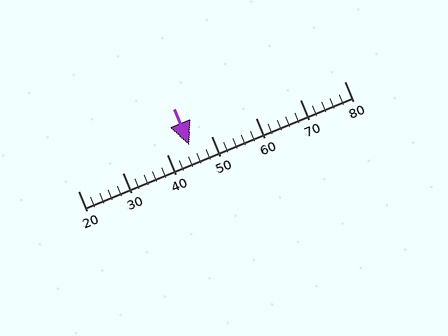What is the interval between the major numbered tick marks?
The major tick marks are spaced 10 units apart.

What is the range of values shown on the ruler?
The ruler shows values from 20 to 80.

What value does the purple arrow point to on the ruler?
The purple arrow points to approximately 45.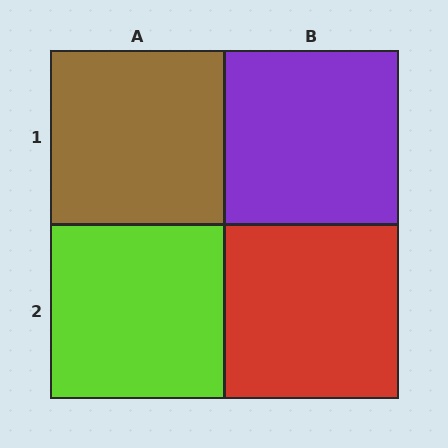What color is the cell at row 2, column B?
Red.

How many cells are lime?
1 cell is lime.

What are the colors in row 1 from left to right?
Brown, purple.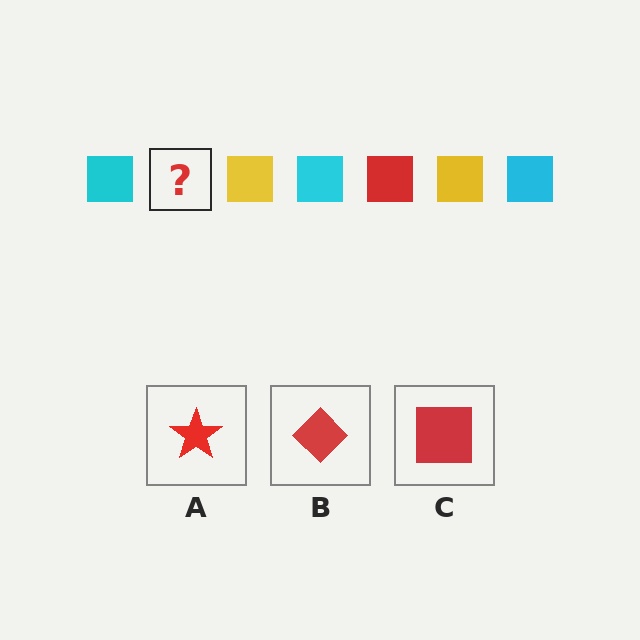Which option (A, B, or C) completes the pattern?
C.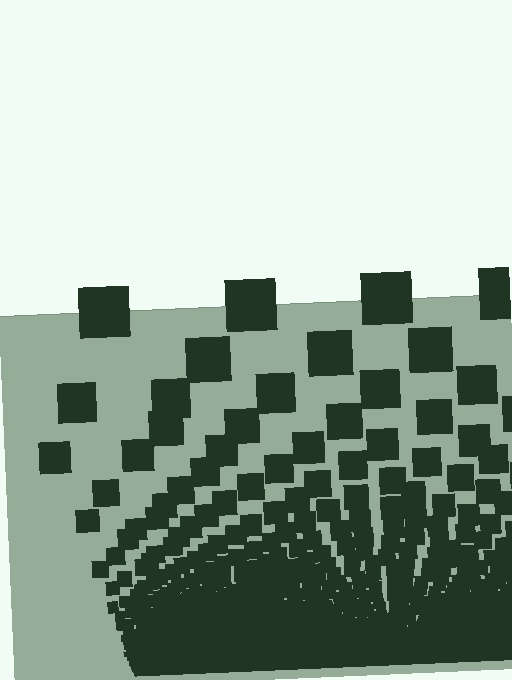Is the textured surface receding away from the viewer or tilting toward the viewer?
The surface appears to tilt toward the viewer. Texture elements get larger and sparser toward the top.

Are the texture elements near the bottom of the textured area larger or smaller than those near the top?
Smaller. The gradient is inverted — elements near the bottom are smaller and denser.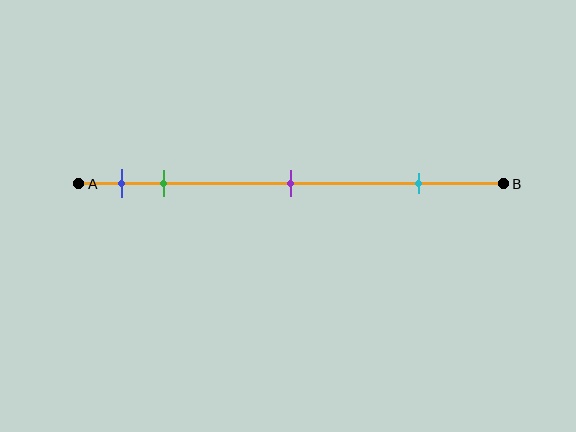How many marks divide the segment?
There are 4 marks dividing the segment.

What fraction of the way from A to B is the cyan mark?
The cyan mark is approximately 80% (0.8) of the way from A to B.